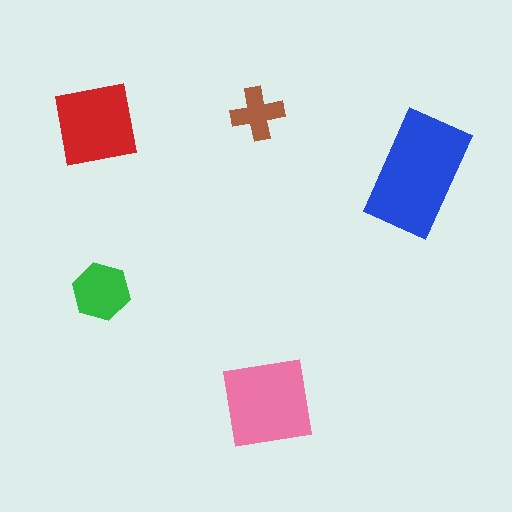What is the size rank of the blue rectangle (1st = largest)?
1st.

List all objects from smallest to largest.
The brown cross, the green hexagon, the red square, the pink square, the blue rectangle.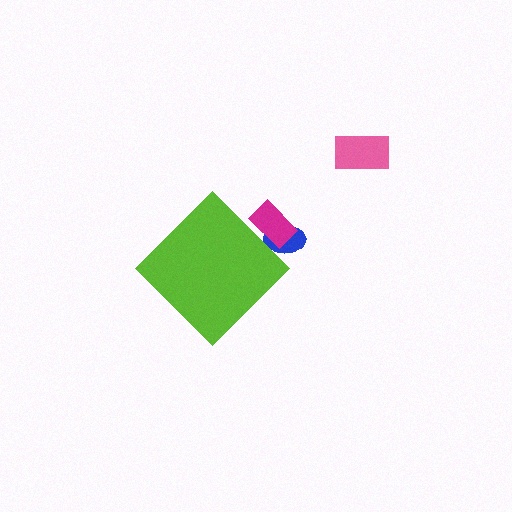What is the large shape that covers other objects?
A lime diamond.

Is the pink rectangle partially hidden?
No, the pink rectangle is fully visible.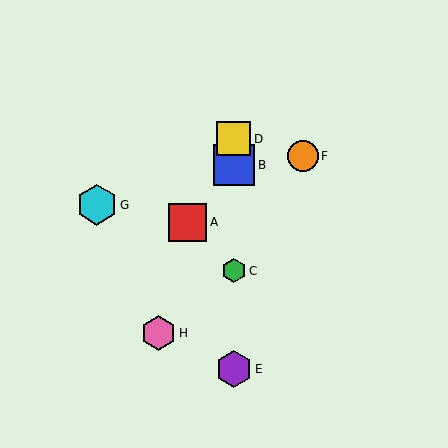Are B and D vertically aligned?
Yes, both are at x≈234.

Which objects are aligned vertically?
Objects B, C, D, E are aligned vertically.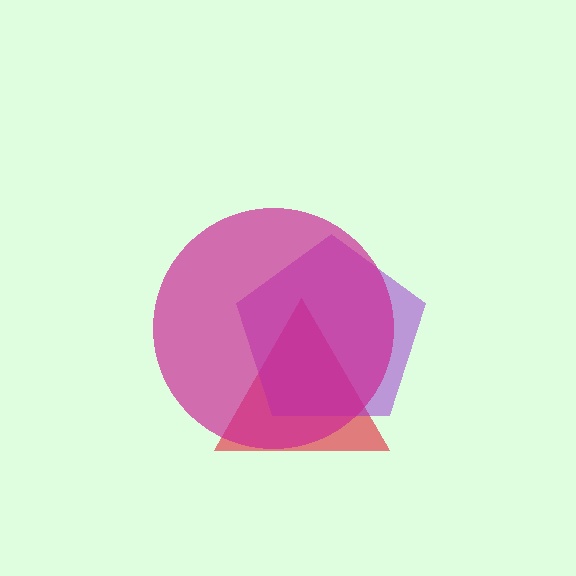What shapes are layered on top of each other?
The layered shapes are: a red triangle, a purple pentagon, a magenta circle.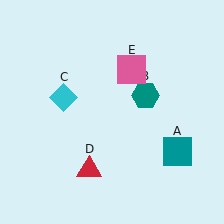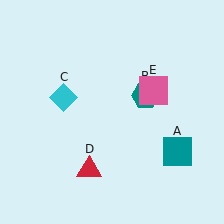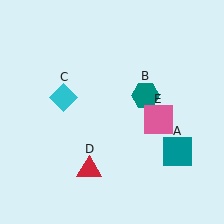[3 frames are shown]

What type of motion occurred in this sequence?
The pink square (object E) rotated clockwise around the center of the scene.